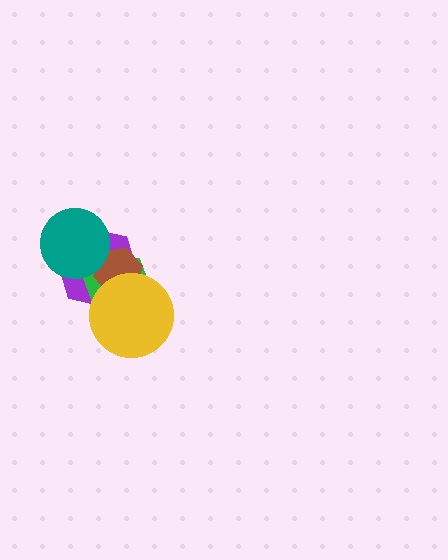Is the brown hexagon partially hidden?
Yes, it is partially covered by another shape.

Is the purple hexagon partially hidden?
Yes, it is partially covered by another shape.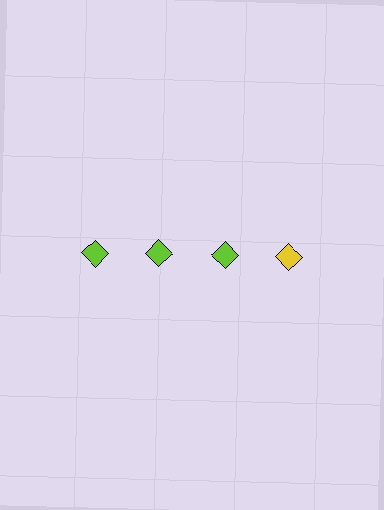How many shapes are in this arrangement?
There are 4 shapes arranged in a grid pattern.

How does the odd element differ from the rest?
It has a different color: yellow instead of lime.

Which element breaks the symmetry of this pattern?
The yellow diamond in the top row, second from right column breaks the symmetry. All other shapes are lime diamonds.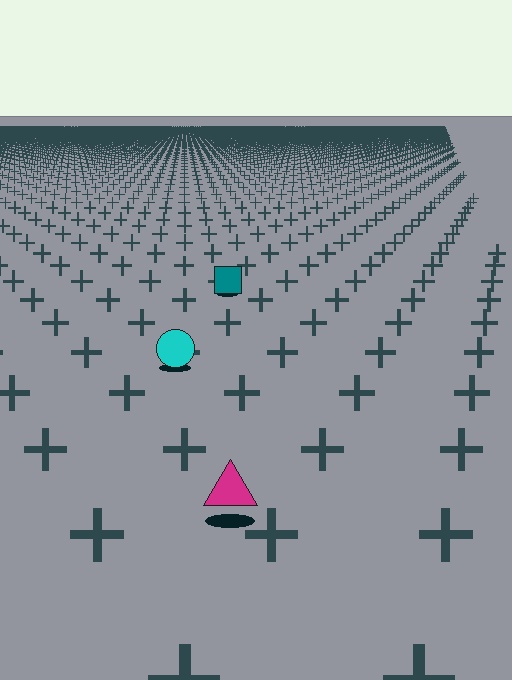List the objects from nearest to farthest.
From nearest to farthest: the magenta triangle, the cyan circle, the teal square.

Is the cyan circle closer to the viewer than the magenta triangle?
No. The magenta triangle is closer — you can tell from the texture gradient: the ground texture is coarser near it.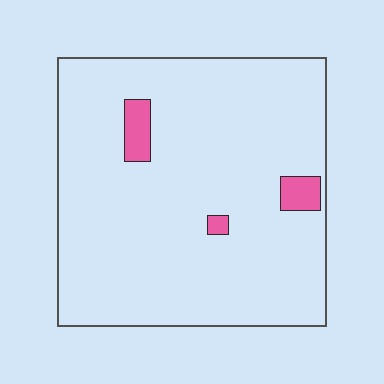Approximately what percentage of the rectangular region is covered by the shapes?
Approximately 5%.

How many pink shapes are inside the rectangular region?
3.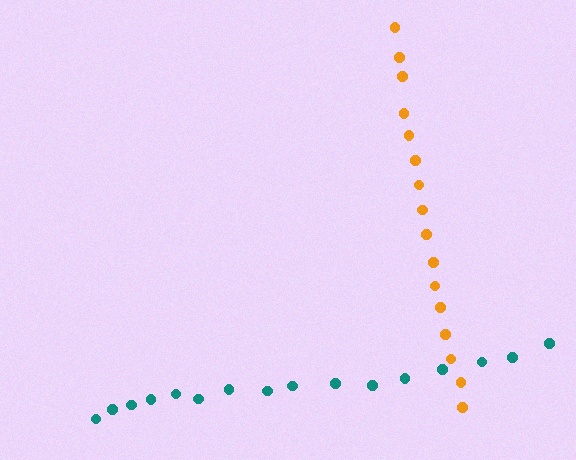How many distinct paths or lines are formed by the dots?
There are 2 distinct paths.